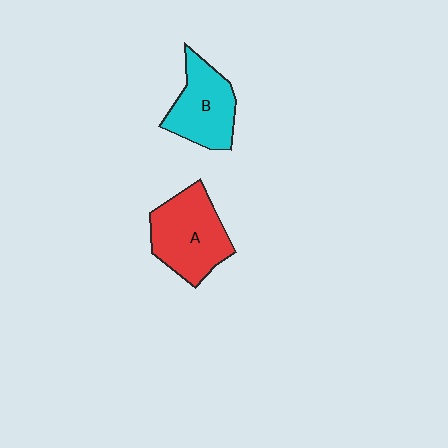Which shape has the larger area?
Shape A (red).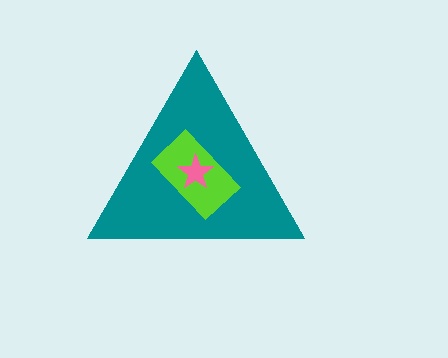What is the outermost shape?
The teal triangle.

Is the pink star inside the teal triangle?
Yes.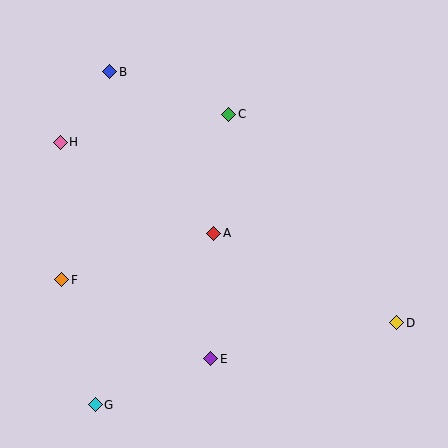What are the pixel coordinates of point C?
Point C is at (229, 114).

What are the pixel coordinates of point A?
Point A is at (214, 234).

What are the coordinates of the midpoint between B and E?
The midpoint between B and E is at (160, 215).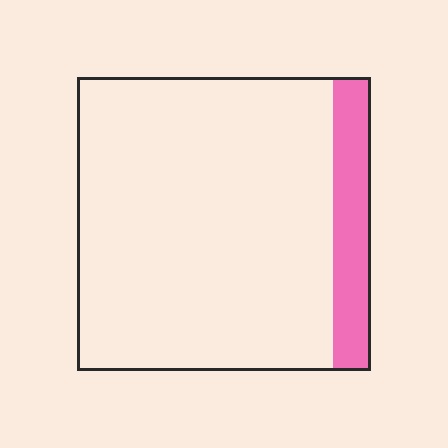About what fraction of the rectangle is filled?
About one eighth (1/8).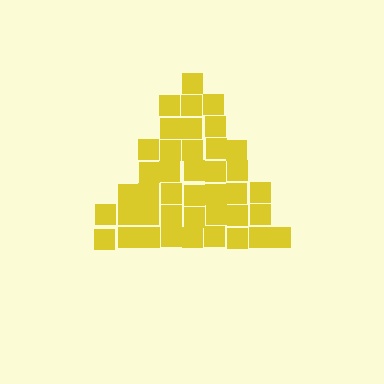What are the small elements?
The small elements are squares.